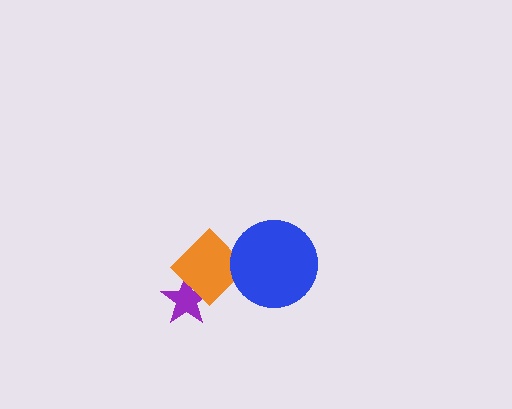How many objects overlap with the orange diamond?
2 objects overlap with the orange diamond.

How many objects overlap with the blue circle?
1 object overlaps with the blue circle.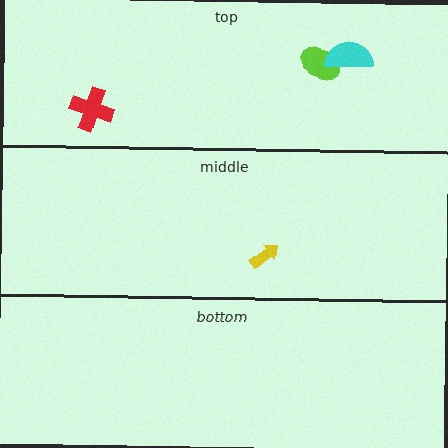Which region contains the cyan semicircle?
The top region.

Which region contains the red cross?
The top region.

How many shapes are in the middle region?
1.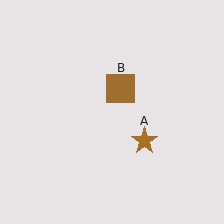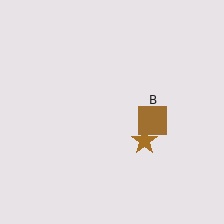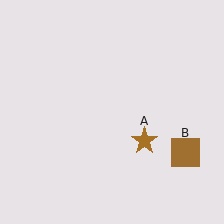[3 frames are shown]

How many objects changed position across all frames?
1 object changed position: brown square (object B).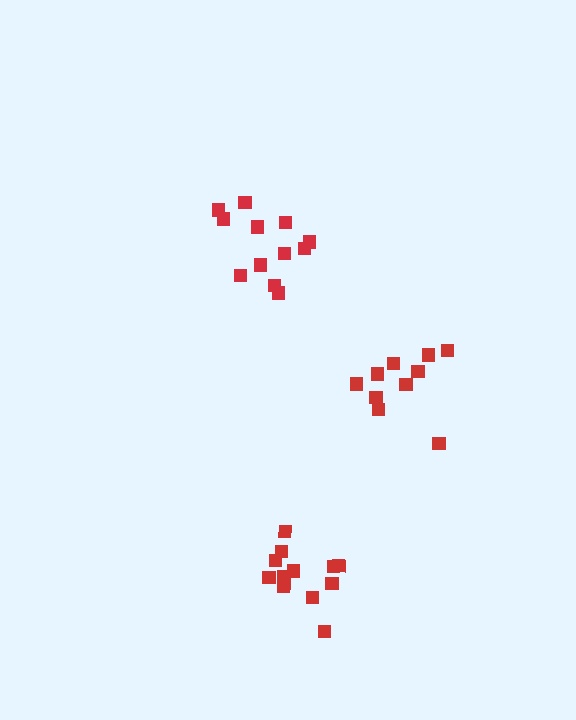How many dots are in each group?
Group 1: 12 dots, Group 2: 13 dots, Group 3: 11 dots (36 total).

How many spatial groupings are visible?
There are 3 spatial groupings.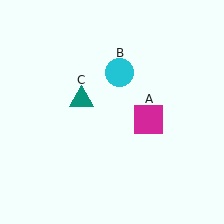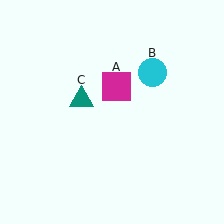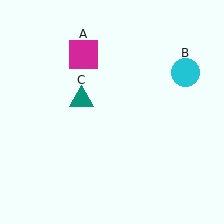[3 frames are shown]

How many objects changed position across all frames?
2 objects changed position: magenta square (object A), cyan circle (object B).